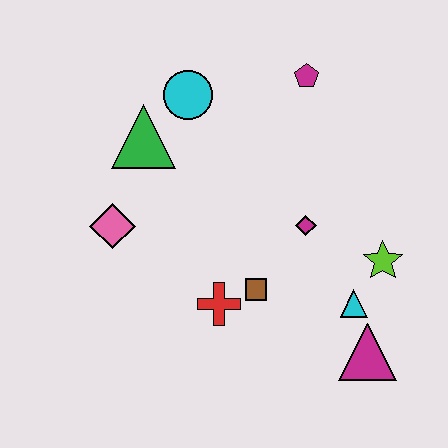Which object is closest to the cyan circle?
The green triangle is closest to the cyan circle.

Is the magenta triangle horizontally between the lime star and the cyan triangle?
Yes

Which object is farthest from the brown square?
The magenta pentagon is farthest from the brown square.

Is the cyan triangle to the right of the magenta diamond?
Yes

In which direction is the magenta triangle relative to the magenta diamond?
The magenta triangle is below the magenta diamond.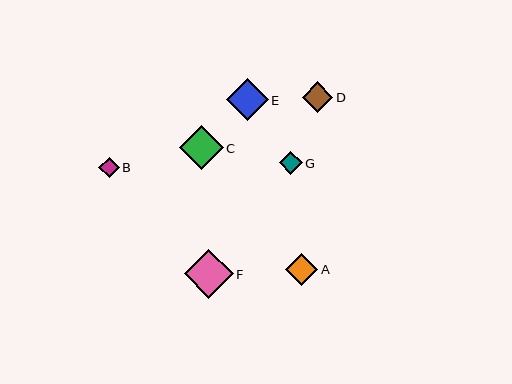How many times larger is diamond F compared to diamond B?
Diamond F is approximately 2.3 times the size of diamond B.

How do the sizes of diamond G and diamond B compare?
Diamond G and diamond B are approximately the same size.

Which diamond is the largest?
Diamond F is the largest with a size of approximately 48 pixels.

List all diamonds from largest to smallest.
From largest to smallest: F, C, E, A, D, G, B.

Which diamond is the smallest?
Diamond B is the smallest with a size of approximately 21 pixels.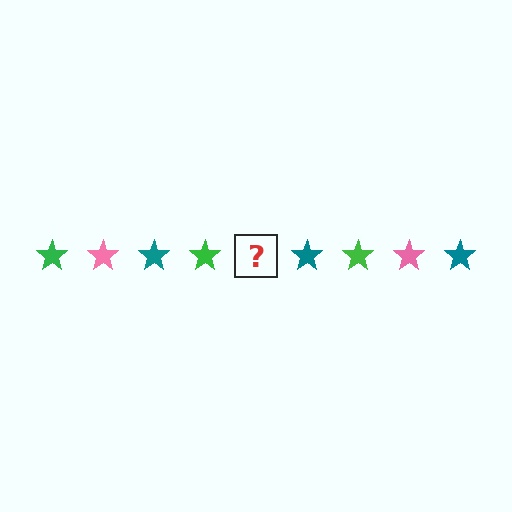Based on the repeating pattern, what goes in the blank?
The blank should be a pink star.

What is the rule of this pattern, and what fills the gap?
The rule is that the pattern cycles through green, pink, teal stars. The gap should be filled with a pink star.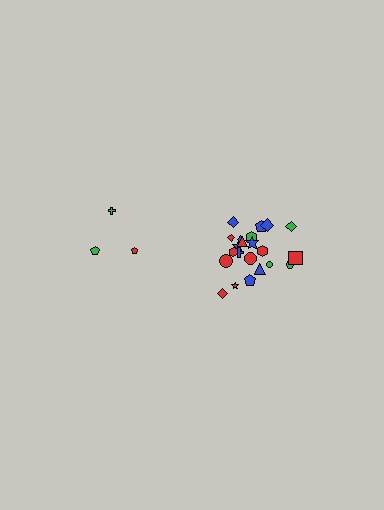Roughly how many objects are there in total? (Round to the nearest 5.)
Roughly 25 objects in total.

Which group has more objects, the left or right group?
The right group.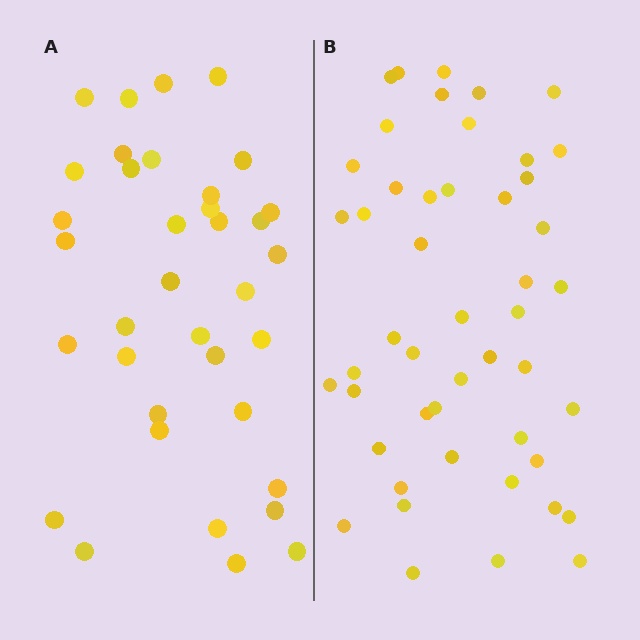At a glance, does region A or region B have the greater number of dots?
Region B (the right region) has more dots.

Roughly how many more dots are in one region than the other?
Region B has roughly 12 or so more dots than region A.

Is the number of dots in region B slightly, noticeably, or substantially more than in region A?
Region B has noticeably more, but not dramatically so. The ratio is roughly 1.3 to 1.